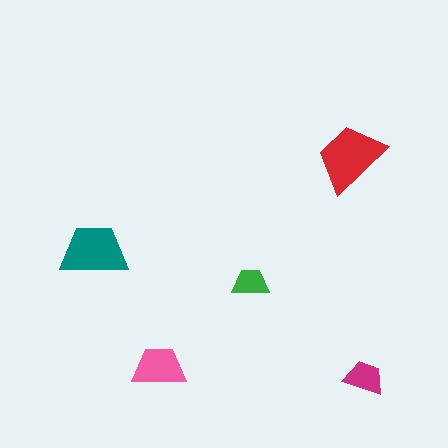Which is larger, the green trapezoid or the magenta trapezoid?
The magenta one.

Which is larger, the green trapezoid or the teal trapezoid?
The teal one.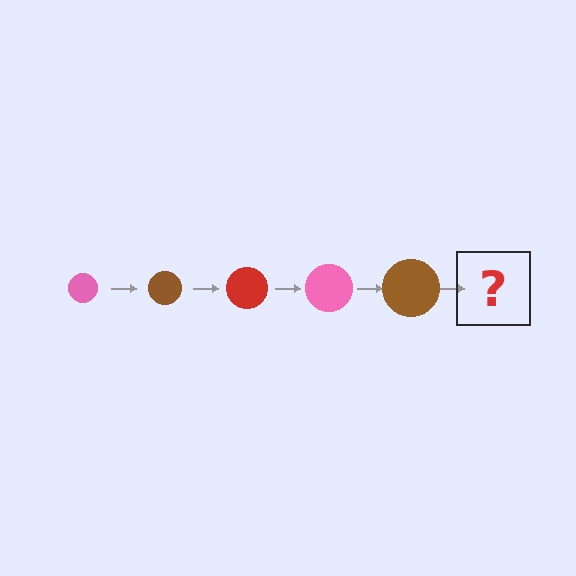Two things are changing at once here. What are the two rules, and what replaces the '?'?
The two rules are that the circle grows larger each step and the color cycles through pink, brown, and red. The '?' should be a red circle, larger than the previous one.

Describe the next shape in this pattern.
It should be a red circle, larger than the previous one.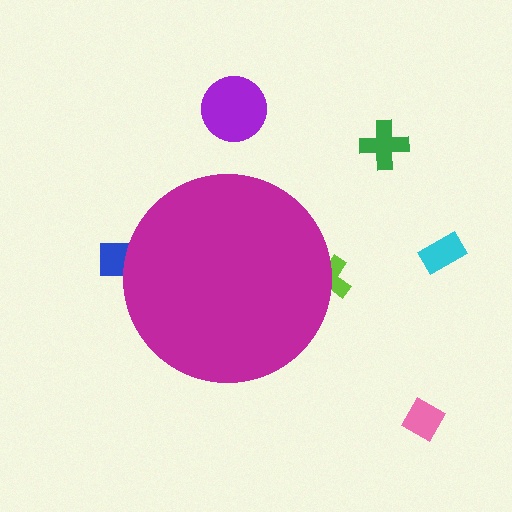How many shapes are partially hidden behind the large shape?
2 shapes are partially hidden.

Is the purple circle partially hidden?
No, the purple circle is fully visible.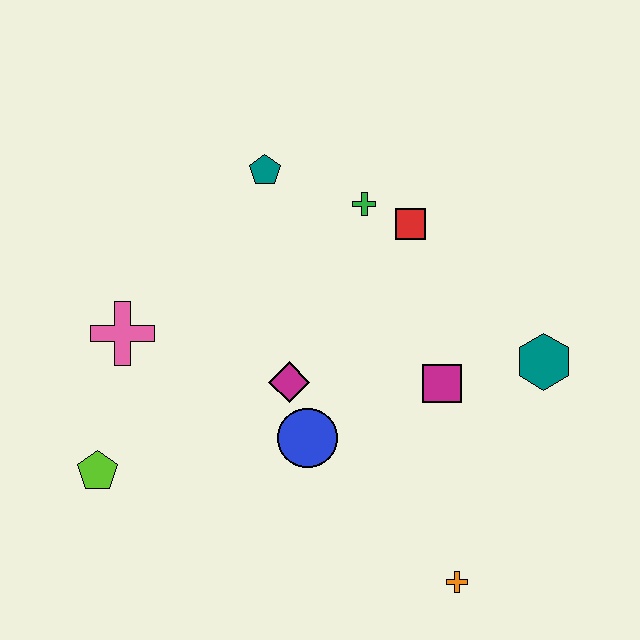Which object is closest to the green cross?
The red square is closest to the green cross.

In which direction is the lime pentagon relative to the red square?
The lime pentagon is to the left of the red square.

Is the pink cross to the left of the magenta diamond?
Yes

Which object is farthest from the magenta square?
The lime pentagon is farthest from the magenta square.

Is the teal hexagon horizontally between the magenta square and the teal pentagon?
No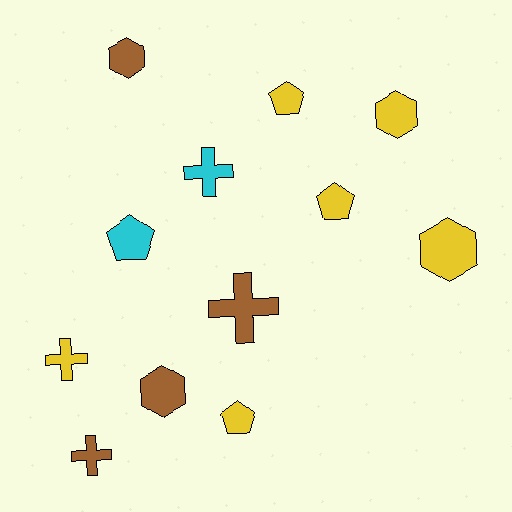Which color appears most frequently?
Yellow, with 6 objects.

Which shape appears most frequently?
Pentagon, with 4 objects.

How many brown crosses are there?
There are 2 brown crosses.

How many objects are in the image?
There are 12 objects.